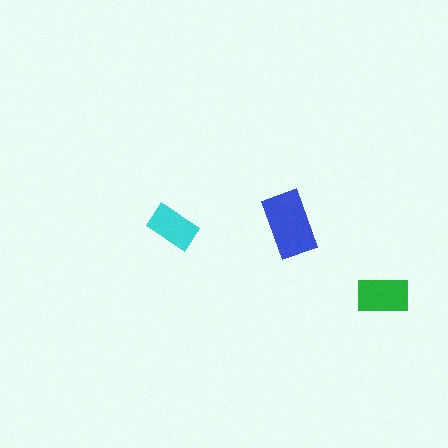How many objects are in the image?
There are 3 objects in the image.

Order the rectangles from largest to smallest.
the blue one, the green one, the cyan one.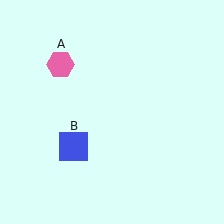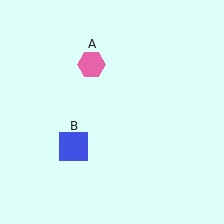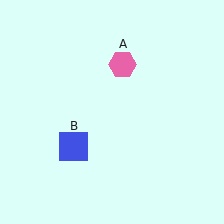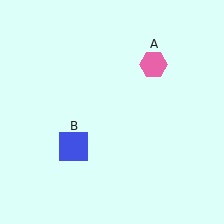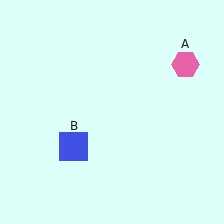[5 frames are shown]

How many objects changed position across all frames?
1 object changed position: pink hexagon (object A).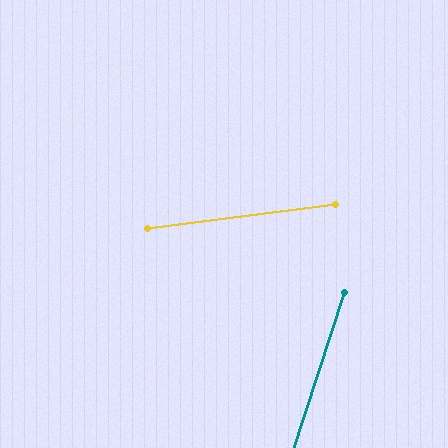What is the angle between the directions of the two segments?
Approximately 65 degrees.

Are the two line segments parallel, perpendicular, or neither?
Neither parallel nor perpendicular — they differ by about 65°.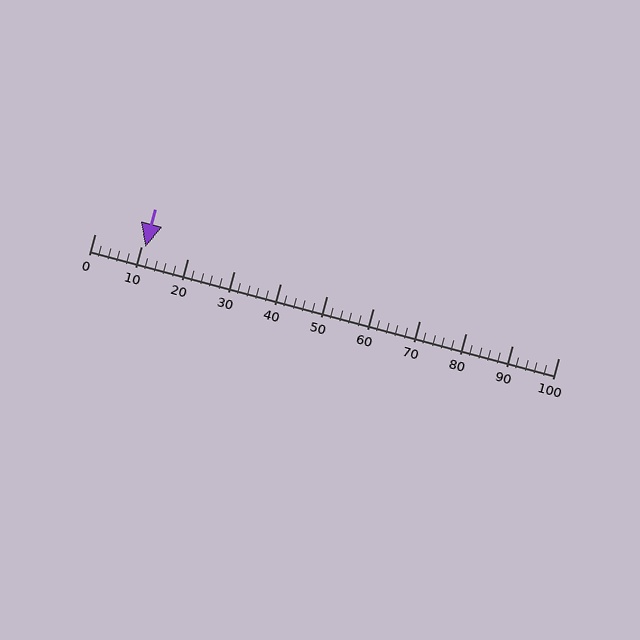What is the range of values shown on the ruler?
The ruler shows values from 0 to 100.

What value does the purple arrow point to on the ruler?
The purple arrow points to approximately 11.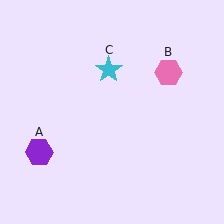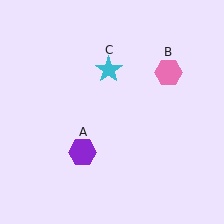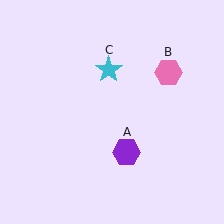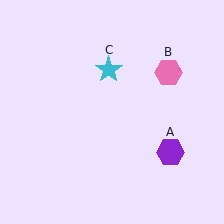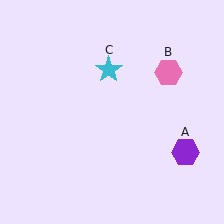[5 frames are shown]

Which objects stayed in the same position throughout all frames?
Pink hexagon (object B) and cyan star (object C) remained stationary.